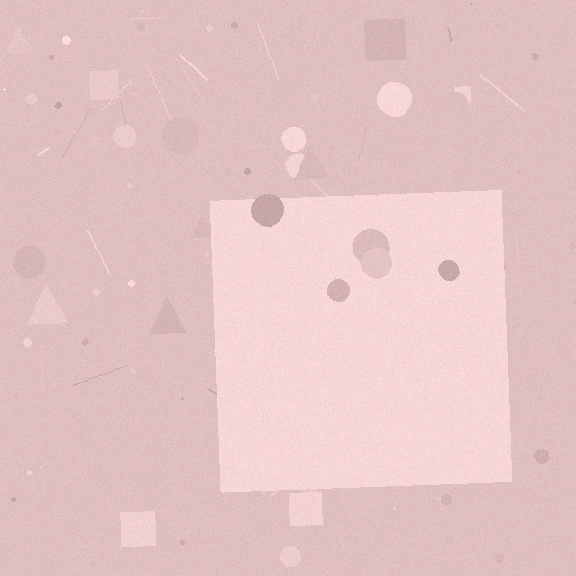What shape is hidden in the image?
A square is hidden in the image.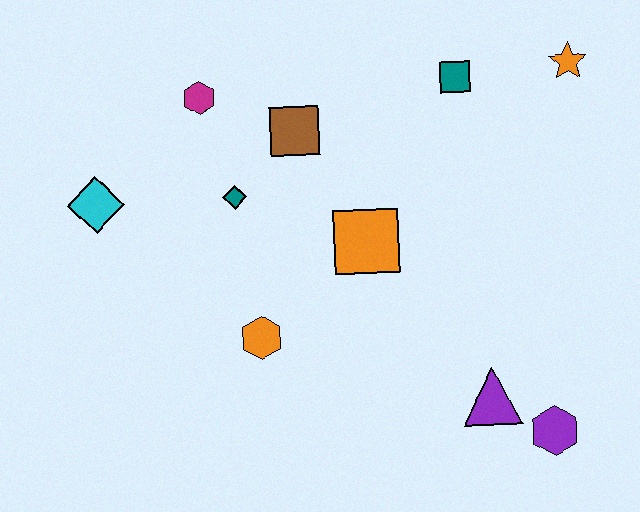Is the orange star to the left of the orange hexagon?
No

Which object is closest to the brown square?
The teal diamond is closest to the brown square.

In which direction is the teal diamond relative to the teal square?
The teal diamond is to the left of the teal square.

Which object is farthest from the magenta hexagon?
The purple hexagon is farthest from the magenta hexagon.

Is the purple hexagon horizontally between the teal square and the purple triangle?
No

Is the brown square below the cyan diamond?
No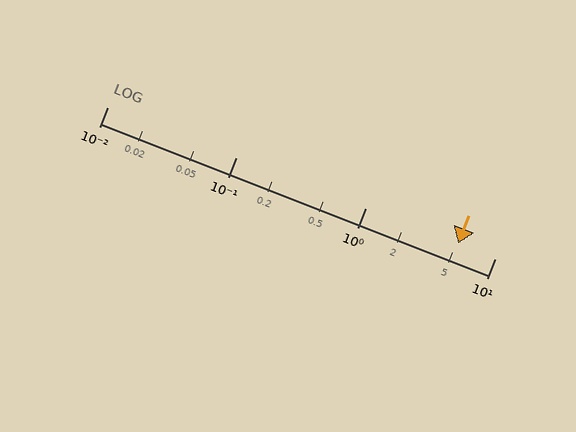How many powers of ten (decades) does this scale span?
The scale spans 3 decades, from 0.01 to 10.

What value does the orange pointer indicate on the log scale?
The pointer indicates approximately 5.2.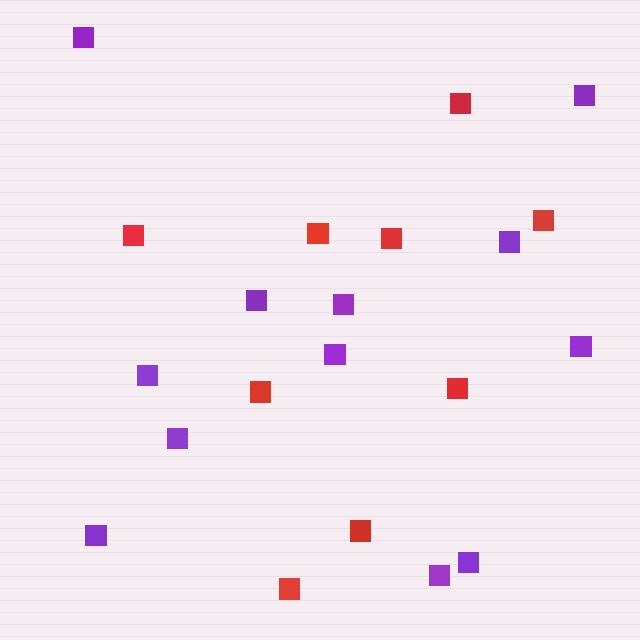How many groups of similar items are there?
There are 2 groups: one group of purple squares (12) and one group of red squares (9).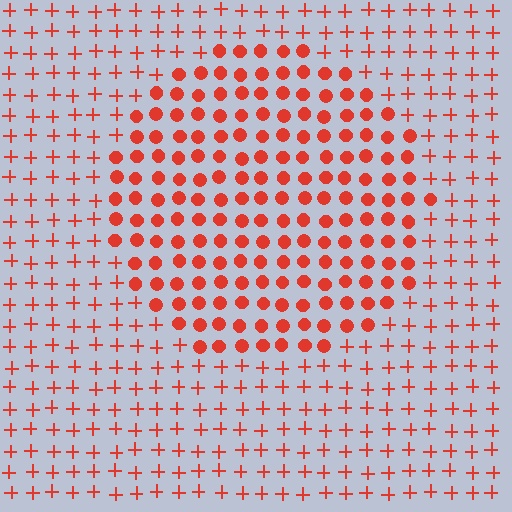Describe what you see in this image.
The image is filled with small red elements arranged in a uniform grid. A circle-shaped region contains circles, while the surrounding area contains plus signs. The boundary is defined purely by the change in element shape.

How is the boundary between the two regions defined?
The boundary is defined by a change in element shape: circles inside vs. plus signs outside. All elements share the same color and spacing.